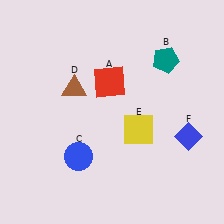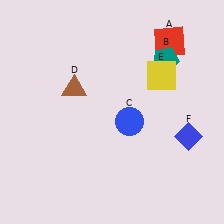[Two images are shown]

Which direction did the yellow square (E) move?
The yellow square (E) moved up.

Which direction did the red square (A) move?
The red square (A) moved right.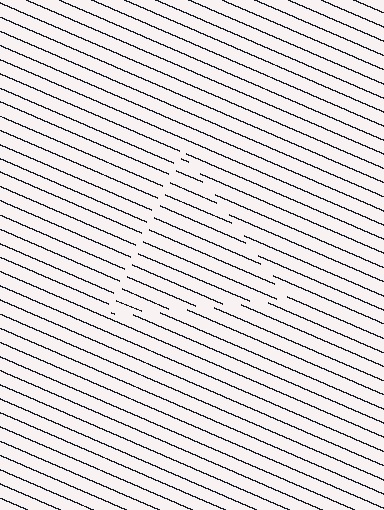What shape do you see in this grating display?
An illusory triangle. The interior of the shape contains the same grating, shifted by half a period — the contour is defined by the phase discontinuity where line-ends from the inner and outer gratings abut.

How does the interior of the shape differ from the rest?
The interior of the shape contains the same grating, shifted by half a period — the contour is defined by the phase discontinuity where line-ends from the inner and outer gratings abut.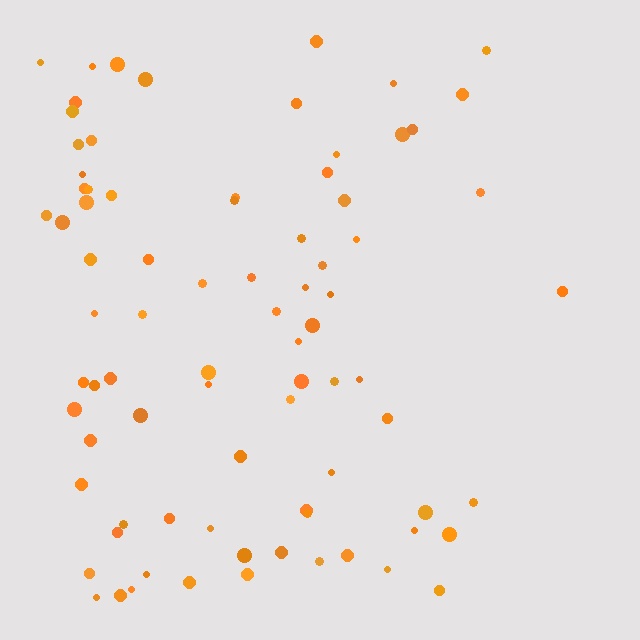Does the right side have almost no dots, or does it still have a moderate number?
Still a moderate number, just noticeably fewer than the left.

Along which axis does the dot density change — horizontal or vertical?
Horizontal.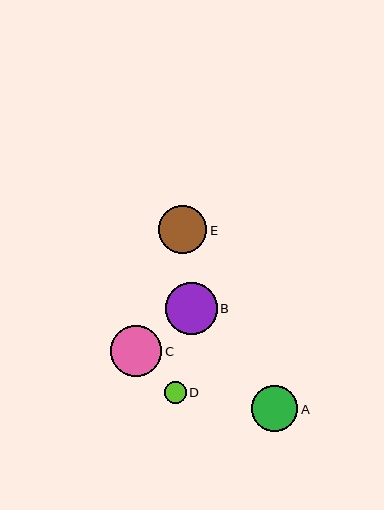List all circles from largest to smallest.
From largest to smallest: B, C, E, A, D.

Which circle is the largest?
Circle B is the largest with a size of approximately 52 pixels.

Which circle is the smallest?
Circle D is the smallest with a size of approximately 22 pixels.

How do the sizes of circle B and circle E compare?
Circle B and circle E are approximately the same size.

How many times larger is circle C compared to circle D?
Circle C is approximately 2.4 times the size of circle D.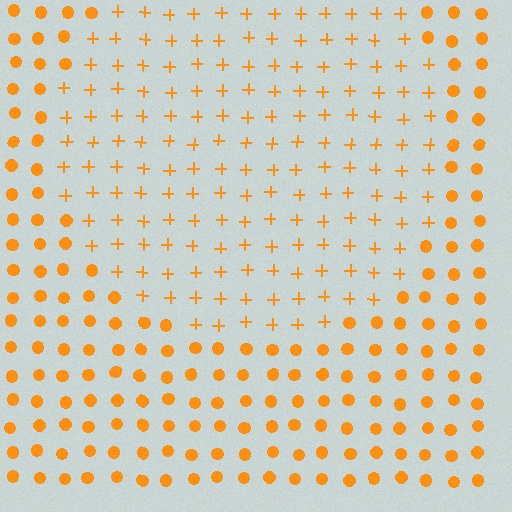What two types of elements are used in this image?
The image uses plus signs inside the circle region and circles outside it.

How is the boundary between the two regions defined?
The boundary is defined by a change in element shape: plus signs inside vs. circles outside. All elements share the same color and spacing.